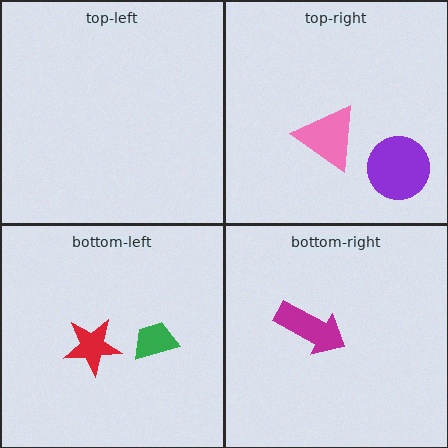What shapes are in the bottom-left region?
The red star, the green trapezoid.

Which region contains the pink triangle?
The top-right region.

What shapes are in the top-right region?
The purple circle, the pink triangle.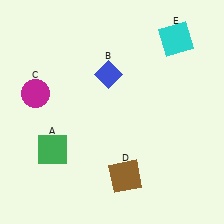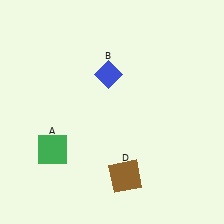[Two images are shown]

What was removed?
The cyan square (E), the magenta circle (C) were removed in Image 2.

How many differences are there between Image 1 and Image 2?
There are 2 differences between the two images.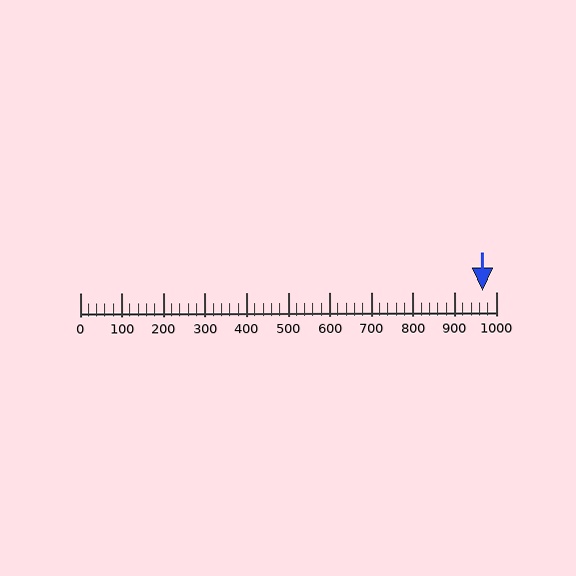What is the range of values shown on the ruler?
The ruler shows values from 0 to 1000.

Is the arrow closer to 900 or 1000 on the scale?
The arrow is closer to 1000.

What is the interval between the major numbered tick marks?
The major tick marks are spaced 100 units apart.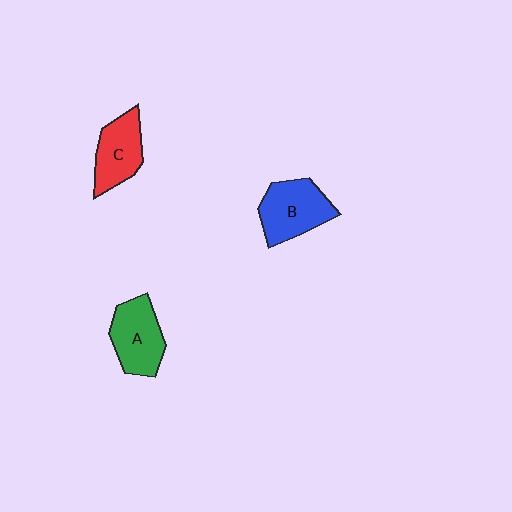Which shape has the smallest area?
Shape C (red).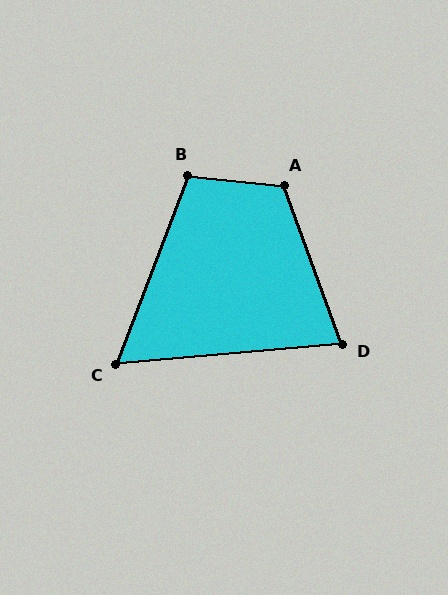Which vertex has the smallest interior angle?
C, at approximately 64 degrees.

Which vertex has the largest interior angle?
A, at approximately 116 degrees.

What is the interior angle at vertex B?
Approximately 105 degrees (obtuse).